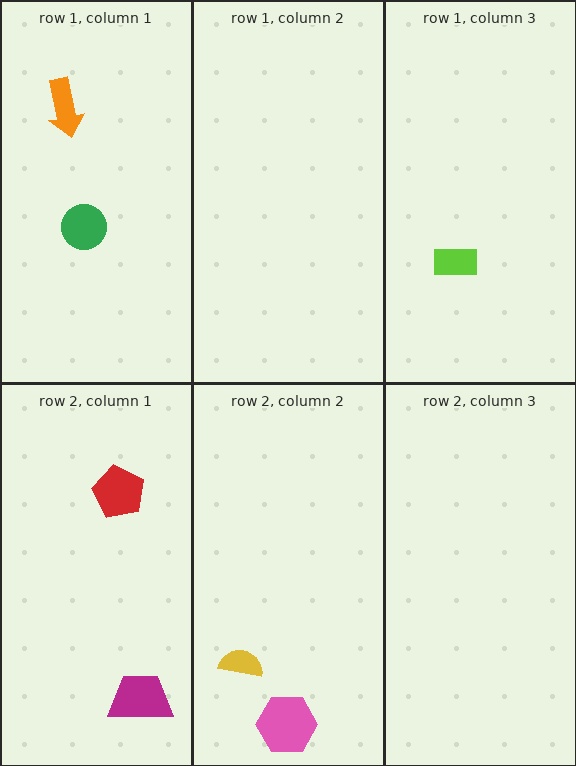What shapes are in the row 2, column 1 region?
The magenta trapezoid, the red pentagon.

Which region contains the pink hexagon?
The row 2, column 2 region.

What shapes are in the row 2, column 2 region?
The yellow semicircle, the pink hexagon.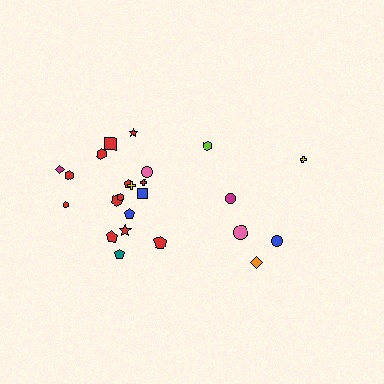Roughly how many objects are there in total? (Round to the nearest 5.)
Roughly 25 objects in total.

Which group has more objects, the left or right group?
The left group.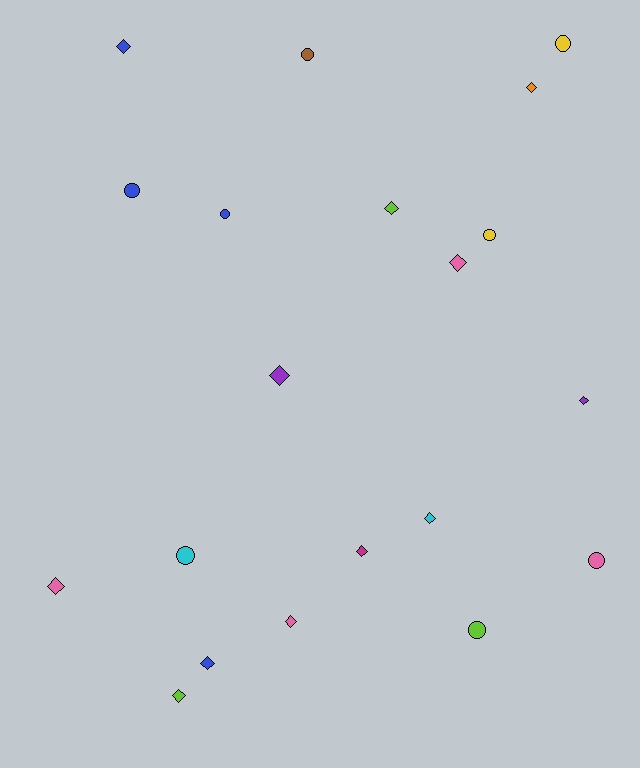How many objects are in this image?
There are 20 objects.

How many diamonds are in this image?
There are 12 diamonds.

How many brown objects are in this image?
There is 1 brown object.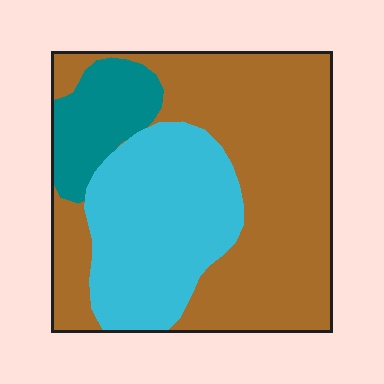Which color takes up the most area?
Brown, at roughly 55%.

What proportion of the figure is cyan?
Cyan takes up between a quarter and a half of the figure.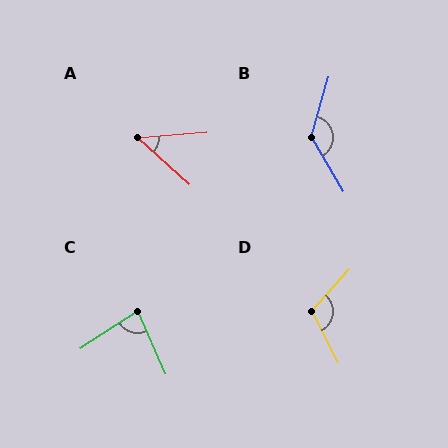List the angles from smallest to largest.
A (47°), C (81°), D (110°), B (133°).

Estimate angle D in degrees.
Approximately 110 degrees.